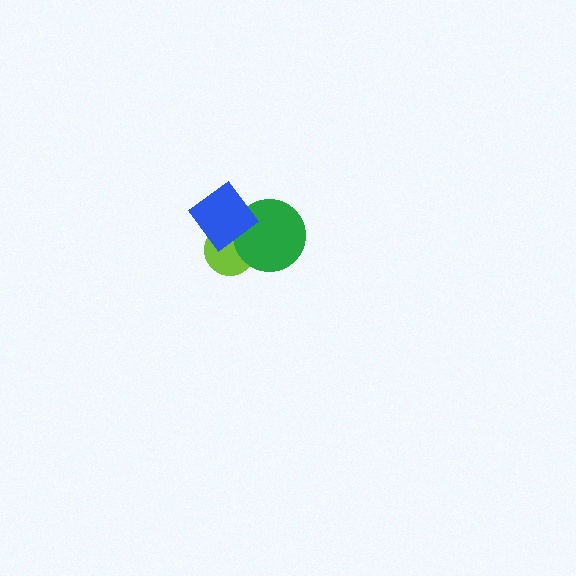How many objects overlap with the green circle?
2 objects overlap with the green circle.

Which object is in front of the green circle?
The blue diamond is in front of the green circle.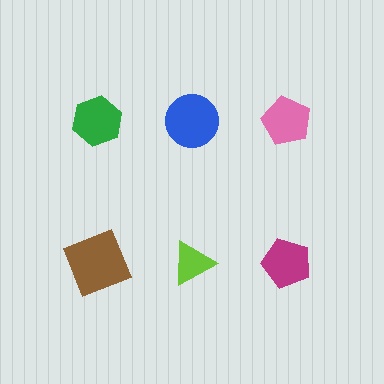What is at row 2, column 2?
A lime triangle.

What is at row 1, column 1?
A green hexagon.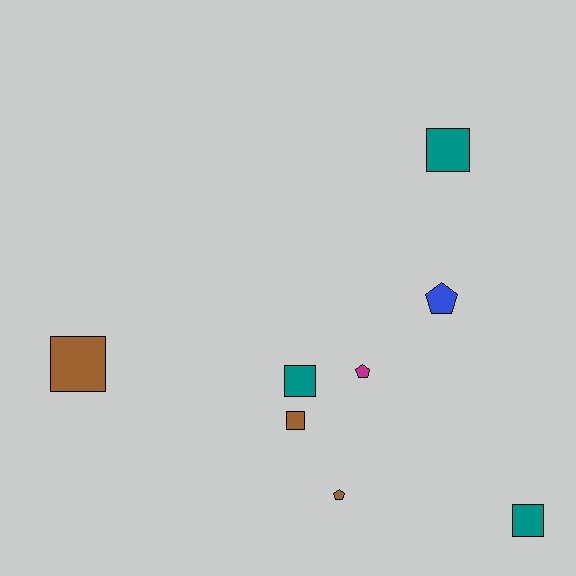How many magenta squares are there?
There are no magenta squares.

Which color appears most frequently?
Brown, with 3 objects.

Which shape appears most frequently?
Square, with 5 objects.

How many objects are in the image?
There are 8 objects.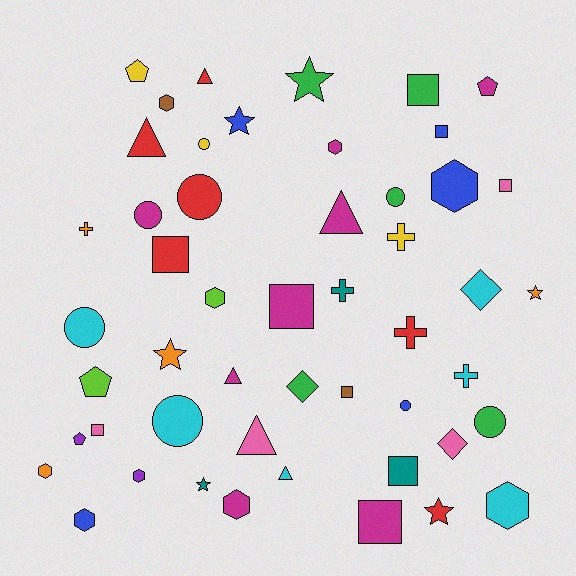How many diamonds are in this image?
There are 3 diamonds.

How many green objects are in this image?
There are 5 green objects.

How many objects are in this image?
There are 50 objects.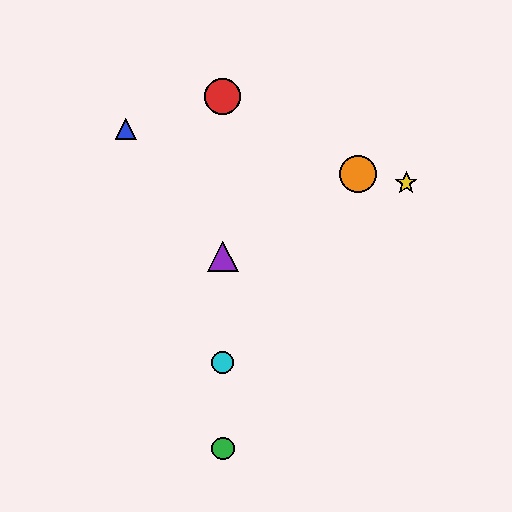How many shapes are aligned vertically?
4 shapes (the red circle, the green circle, the purple triangle, the cyan circle) are aligned vertically.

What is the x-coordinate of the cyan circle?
The cyan circle is at x≈223.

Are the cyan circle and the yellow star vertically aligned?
No, the cyan circle is at x≈223 and the yellow star is at x≈406.